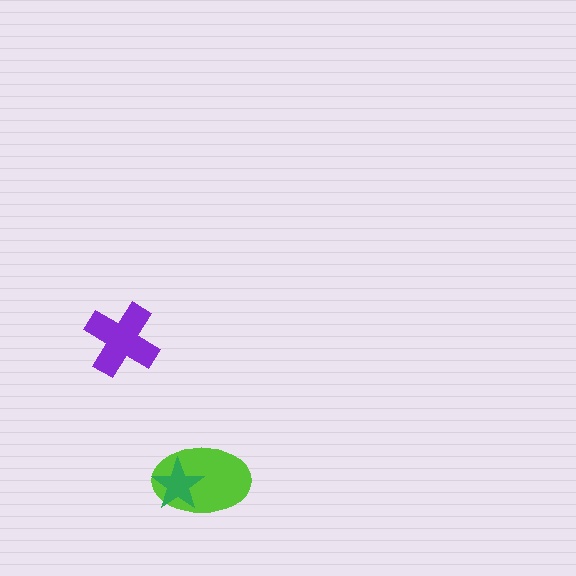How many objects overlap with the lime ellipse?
1 object overlaps with the lime ellipse.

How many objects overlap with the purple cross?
0 objects overlap with the purple cross.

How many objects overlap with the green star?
1 object overlaps with the green star.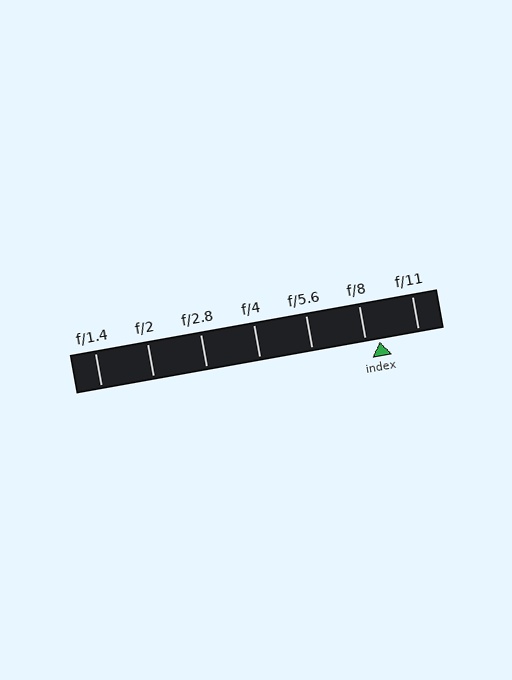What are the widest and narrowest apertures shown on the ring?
The widest aperture shown is f/1.4 and the narrowest is f/11.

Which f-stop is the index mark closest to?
The index mark is closest to f/8.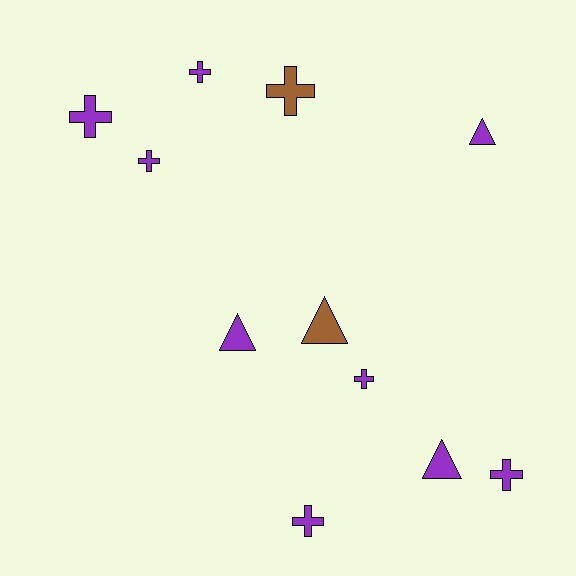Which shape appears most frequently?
Cross, with 7 objects.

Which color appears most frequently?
Purple, with 9 objects.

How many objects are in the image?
There are 11 objects.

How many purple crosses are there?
There are 6 purple crosses.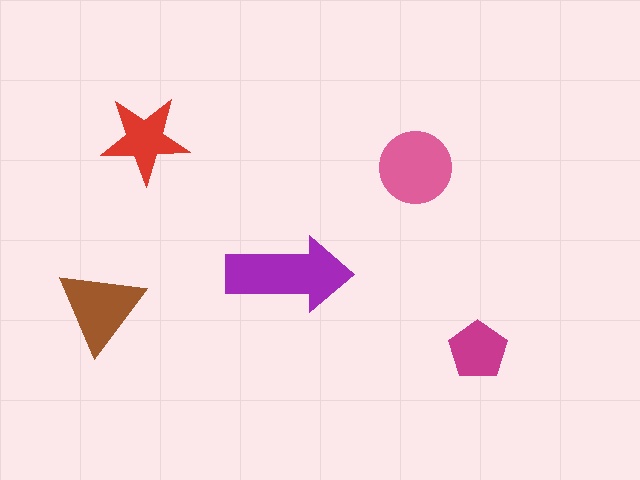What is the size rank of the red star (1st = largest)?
4th.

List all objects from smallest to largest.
The magenta pentagon, the red star, the brown triangle, the pink circle, the purple arrow.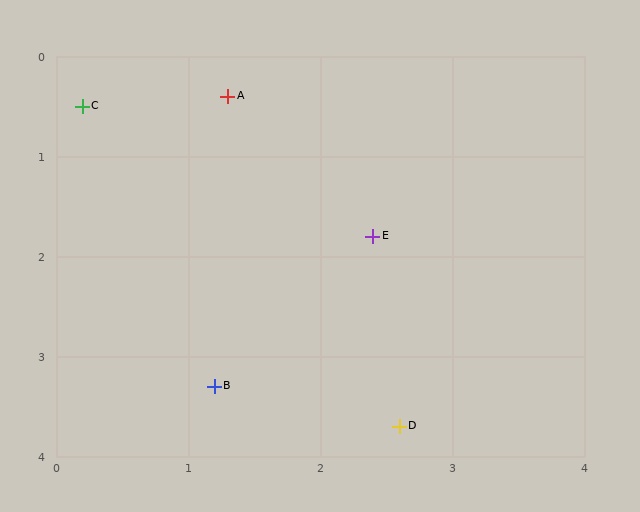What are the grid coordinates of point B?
Point B is at approximately (1.2, 3.3).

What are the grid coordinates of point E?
Point E is at approximately (2.4, 1.8).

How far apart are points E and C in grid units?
Points E and C are about 2.6 grid units apart.